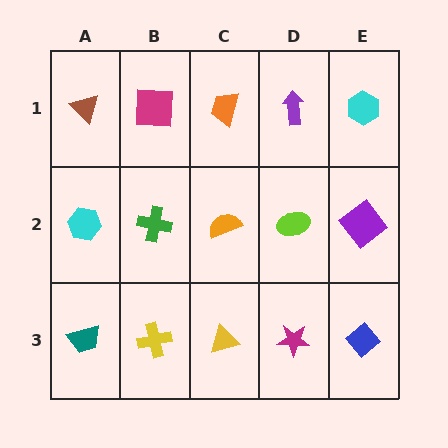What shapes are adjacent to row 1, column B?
A green cross (row 2, column B), a brown triangle (row 1, column A), an orange trapezoid (row 1, column C).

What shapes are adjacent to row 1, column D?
A lime ellipse (row 2, column D), an orange trapezoid (row 1, column C), a cyan hexagon (row 1, column E).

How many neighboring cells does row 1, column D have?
3.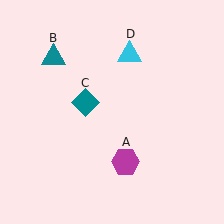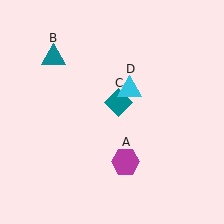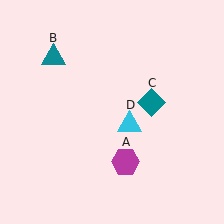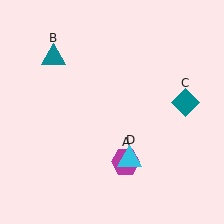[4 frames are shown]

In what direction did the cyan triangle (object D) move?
The cyan triangle (object D) moved down.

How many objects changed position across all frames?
2 objects changed position: teal diamond (object C), cyan triangle (object D).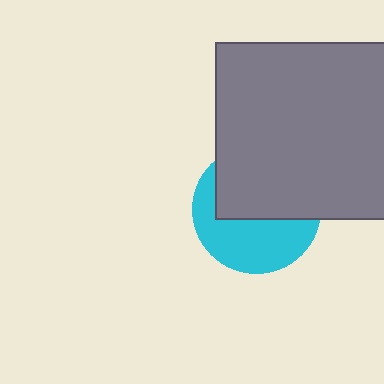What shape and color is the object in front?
The object in front is a gray square.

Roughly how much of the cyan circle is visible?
About half of it is visible (roughly 48%).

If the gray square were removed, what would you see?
You would see the complete cyan circle.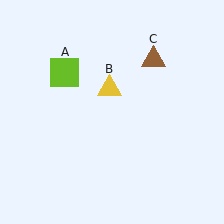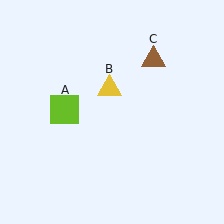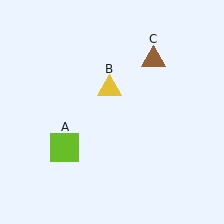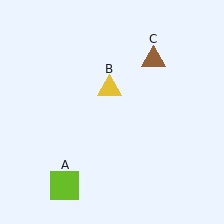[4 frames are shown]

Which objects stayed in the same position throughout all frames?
Yellow triangle (object B) and brown triangle (object C) remained stationary.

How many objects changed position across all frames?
1 object changed position: lime square (object A).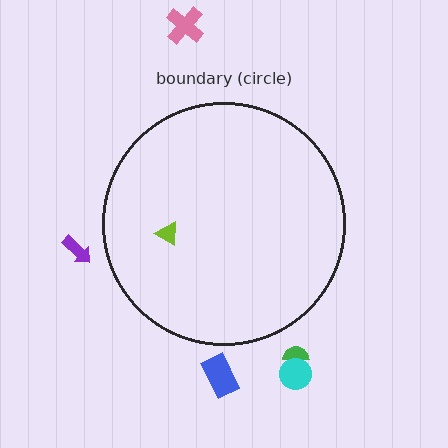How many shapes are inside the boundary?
1 inside, 5 outside.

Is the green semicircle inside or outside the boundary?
Outside.